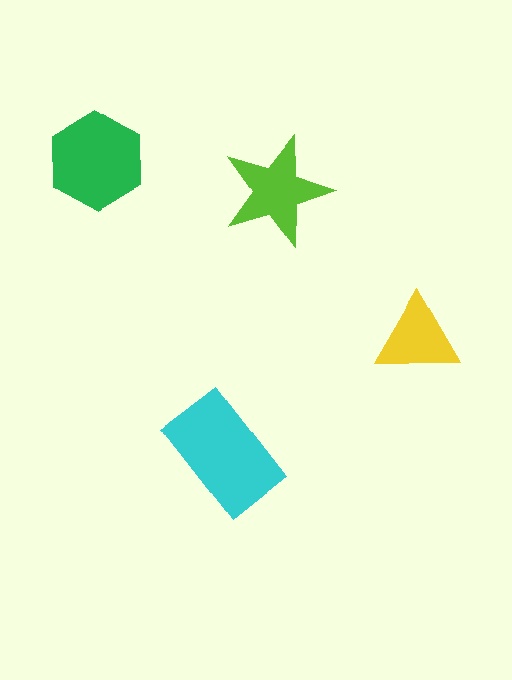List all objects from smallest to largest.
The yellow triangle, the lime star, the green hexagon, the cyan rectangle.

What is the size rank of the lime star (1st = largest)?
3rd.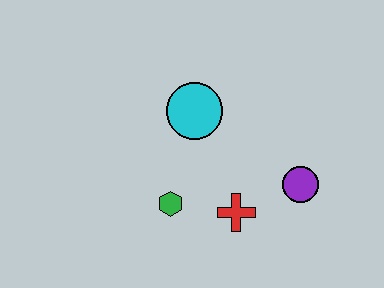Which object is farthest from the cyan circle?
The purple circle is farthest from the cyan circle.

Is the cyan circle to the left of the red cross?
Yes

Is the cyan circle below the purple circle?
No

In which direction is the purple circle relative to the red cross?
The purple circle is to the right of the red cross.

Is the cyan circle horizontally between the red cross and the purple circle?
No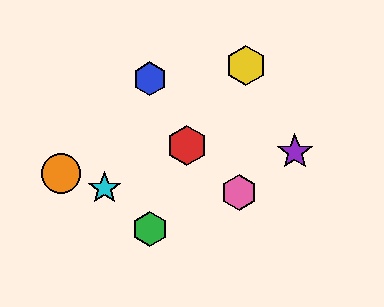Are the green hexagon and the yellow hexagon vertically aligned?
No, the green hexagon is at x≈150 and the yellow hexagon is at x≈246.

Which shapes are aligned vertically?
The blue hexagon, the green hexagon are aligned vertically.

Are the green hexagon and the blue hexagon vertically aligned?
Yes, both are at x≈150.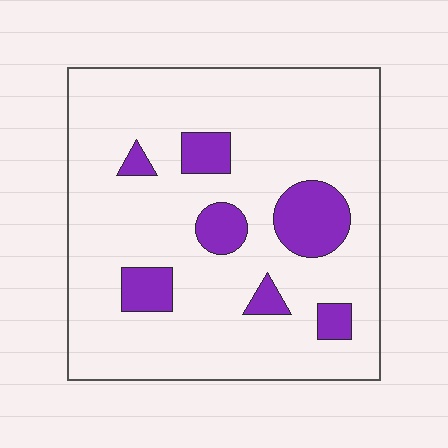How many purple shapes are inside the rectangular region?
7.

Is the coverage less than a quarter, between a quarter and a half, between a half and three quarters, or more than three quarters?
Less than a quarter.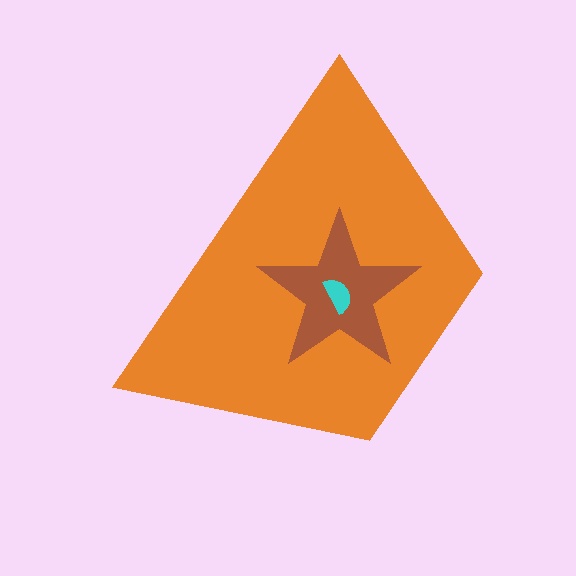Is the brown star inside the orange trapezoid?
Yes.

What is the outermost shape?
The orange trapezoid.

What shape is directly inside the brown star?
The cyan semicircle.